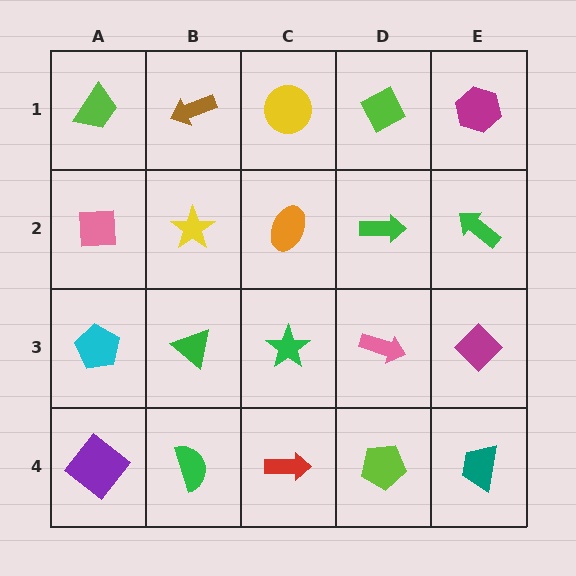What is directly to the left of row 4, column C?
A green semicircle.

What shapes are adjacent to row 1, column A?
A pink square (row 2, column A), a brown arrow (row 1, column B).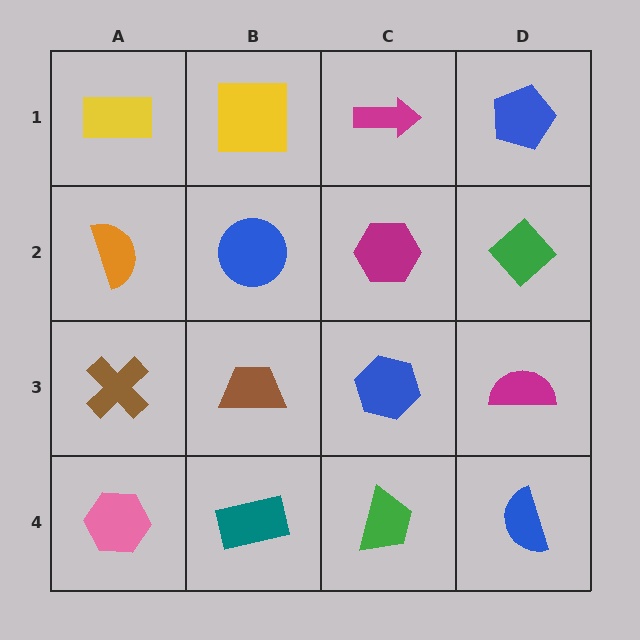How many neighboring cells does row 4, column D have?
2.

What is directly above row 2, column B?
A yellow square.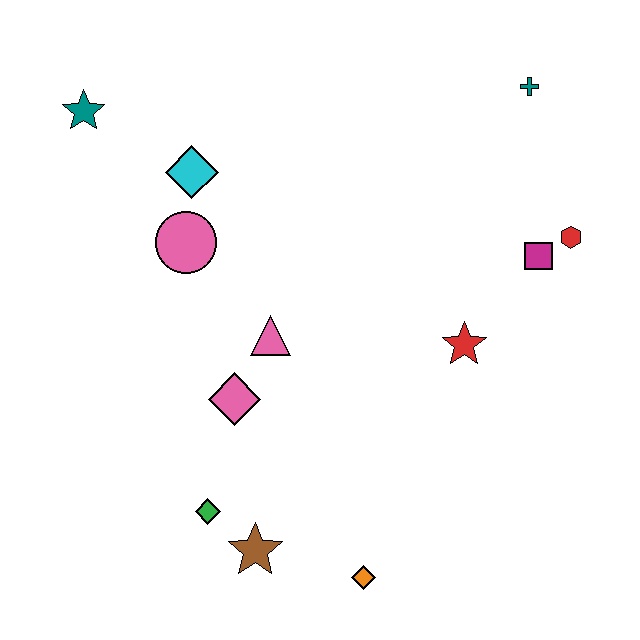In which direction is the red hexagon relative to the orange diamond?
The red hexagon is above the orange diamond.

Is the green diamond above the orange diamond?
Yes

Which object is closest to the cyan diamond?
The pink circle is closest to the cyan diamond.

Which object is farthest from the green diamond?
The teal cross is farthest from the green diamond.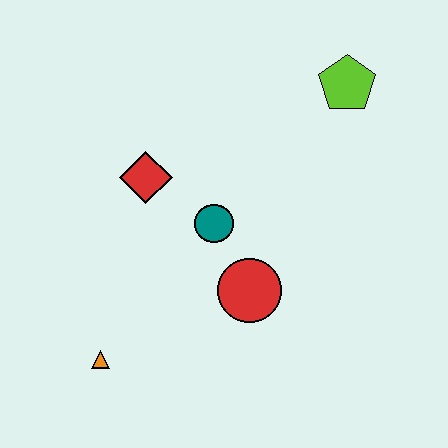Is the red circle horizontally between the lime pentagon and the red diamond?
Yes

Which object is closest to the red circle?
The teal circle is closest to the red circle.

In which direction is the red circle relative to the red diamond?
The red circle is below the red diamond.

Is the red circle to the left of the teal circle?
No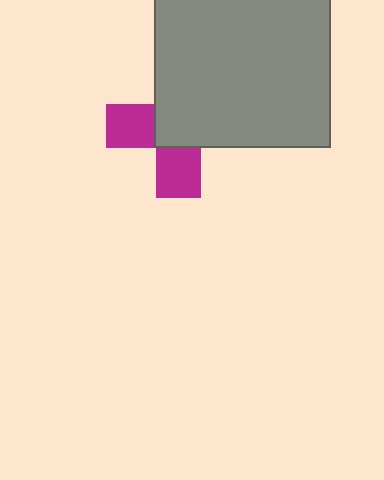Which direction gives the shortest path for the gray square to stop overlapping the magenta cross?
Moving toward the upper-right gives the shortest separation.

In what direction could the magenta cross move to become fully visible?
The magenta cross could move toward the lower-left. That would shift it out from behind the gray square entirely.